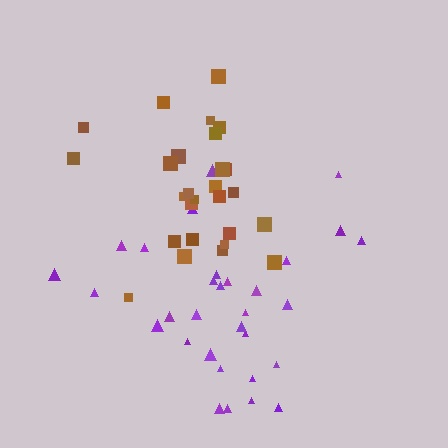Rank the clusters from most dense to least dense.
brown, purple.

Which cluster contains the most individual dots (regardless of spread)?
Purple (31).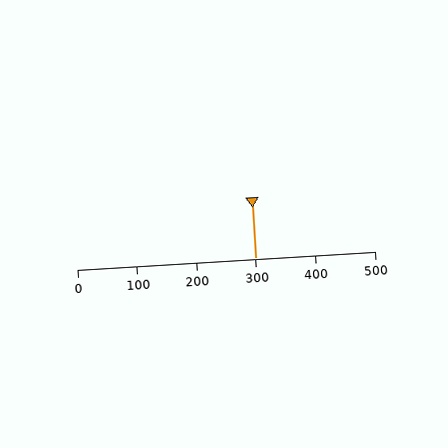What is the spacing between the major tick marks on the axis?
The major ticks are spaced 100 apart.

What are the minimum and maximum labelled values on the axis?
The axis runs from 0 to 500.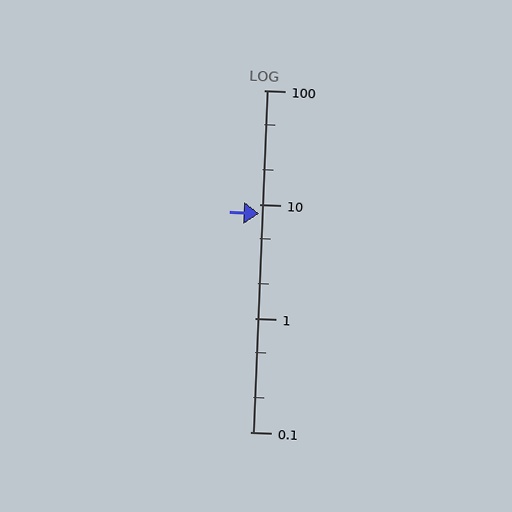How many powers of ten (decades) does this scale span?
The scale spans 3 decades, from 0.1 to 100.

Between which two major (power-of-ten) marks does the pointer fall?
The pointer is between 1 and 10.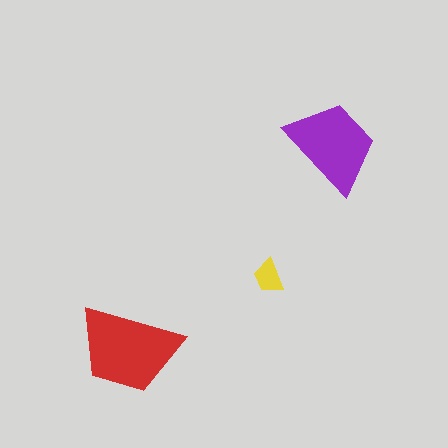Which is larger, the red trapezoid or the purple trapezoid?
The red one.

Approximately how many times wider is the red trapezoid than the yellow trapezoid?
About 3 times wider.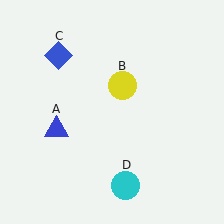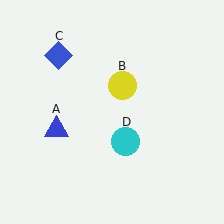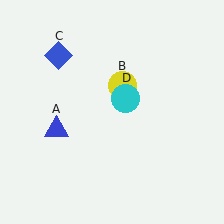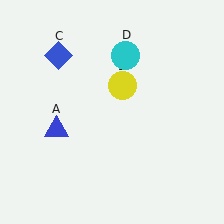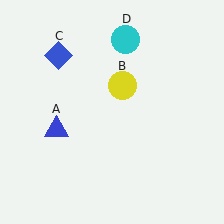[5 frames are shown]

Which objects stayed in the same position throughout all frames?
Blue triangle (object A) and yellow circle (object B) and blue diamond (object C) remained stationary.